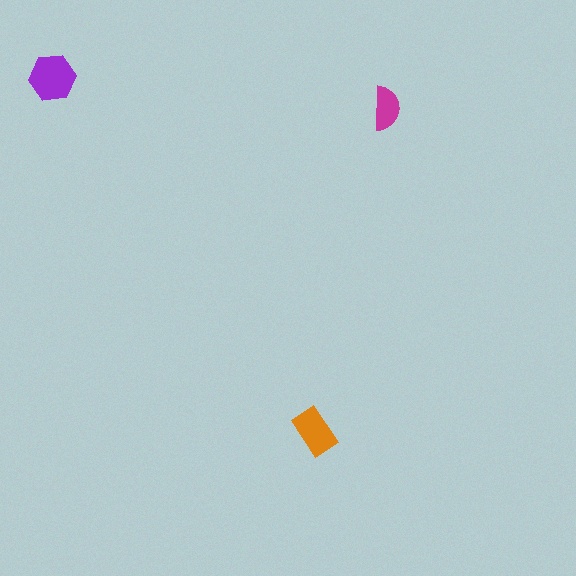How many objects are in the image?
There are 3 objects in the image.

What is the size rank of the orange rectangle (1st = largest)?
2nd.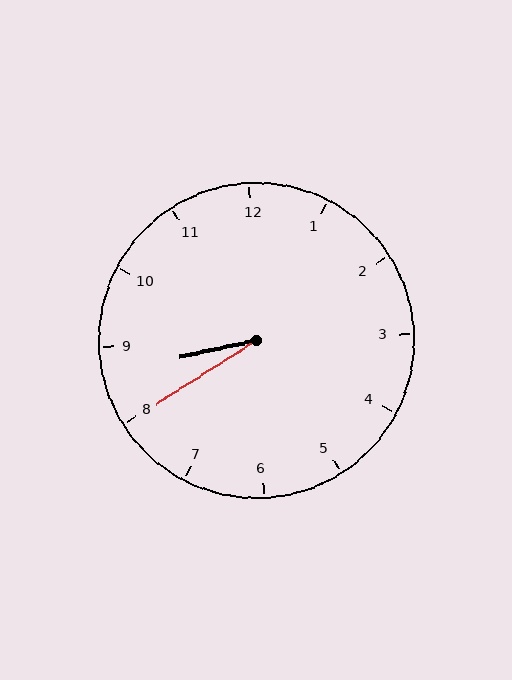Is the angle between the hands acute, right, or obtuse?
It is acute.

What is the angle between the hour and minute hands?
Approximately 20 degrees.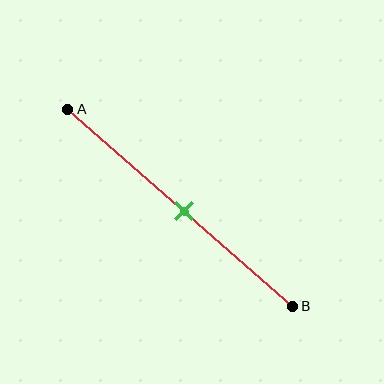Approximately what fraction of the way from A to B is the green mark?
The green mark is approximately 50% of the way from A to B.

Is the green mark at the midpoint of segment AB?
Yes, the mark is approximately at the midpoint.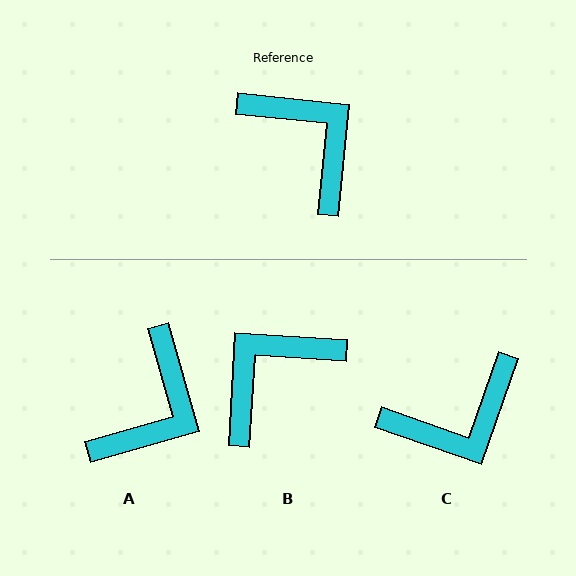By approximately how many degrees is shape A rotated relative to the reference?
Approximately 68 degrees clockwise.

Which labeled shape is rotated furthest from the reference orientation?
C, about 104 degrees away.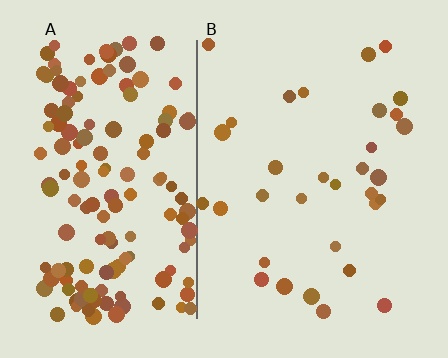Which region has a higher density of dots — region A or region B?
A (the left).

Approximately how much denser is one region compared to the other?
Approximately 4.7× — region A over region B.